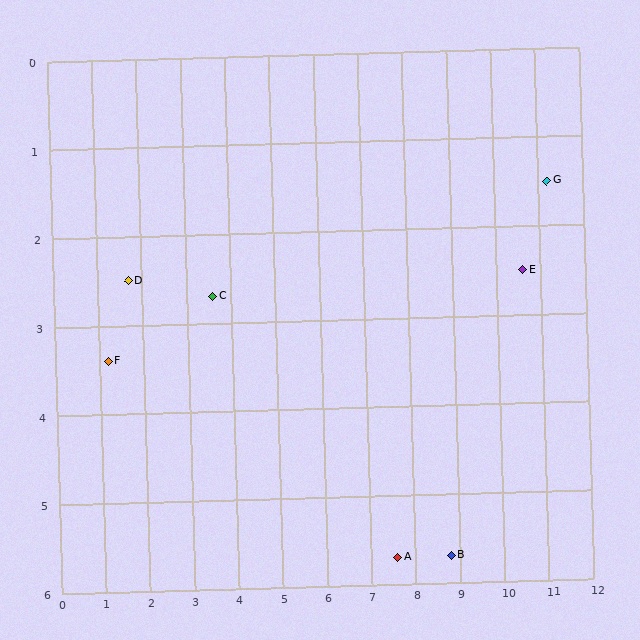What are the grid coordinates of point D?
Point D is at approximately (1.7, 2.5).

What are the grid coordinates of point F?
Point F is at approximately (1.2, 3.4).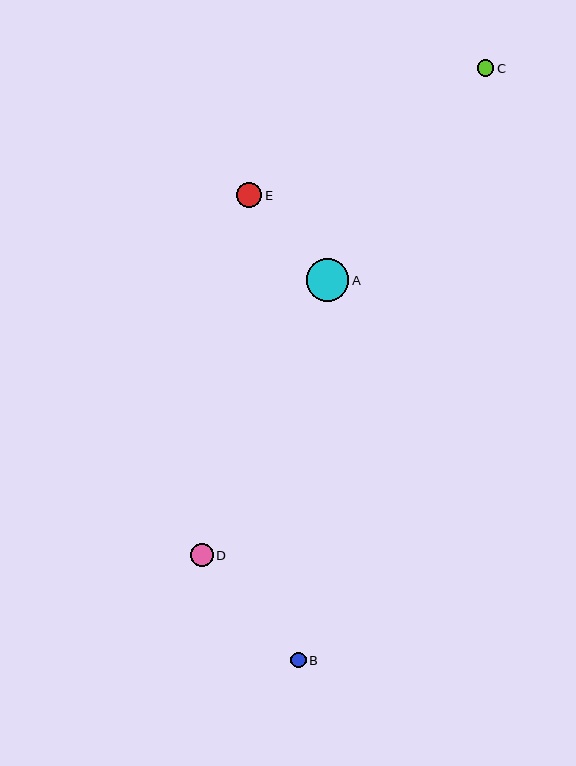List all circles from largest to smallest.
From largest to smallest: A, E, D, C, B.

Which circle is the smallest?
Circle B is the smallest with a size of approximately 15 pixels.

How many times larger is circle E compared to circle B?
Circle E is approximately 1.6 times the size of circle B.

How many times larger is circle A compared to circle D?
Circle A is approximately 1.8 times the size of circle D.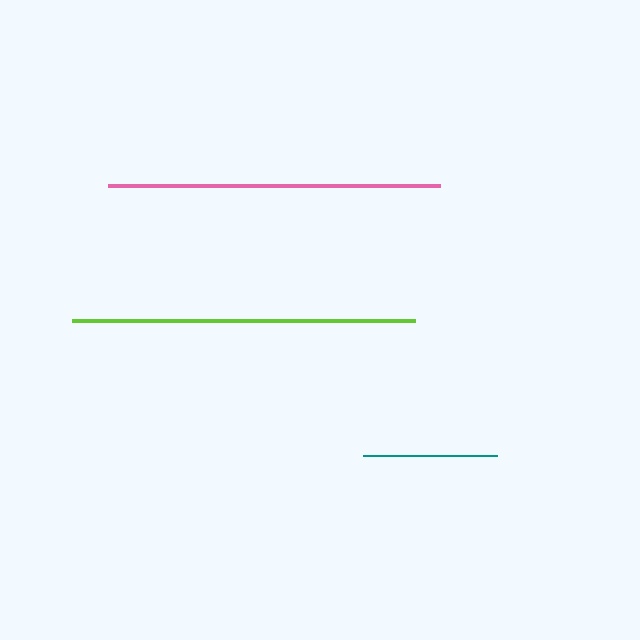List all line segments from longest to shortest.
From longest to shortest: lime, pink, teal.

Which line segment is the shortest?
The teal line is the shortest at approximately 134 pixels.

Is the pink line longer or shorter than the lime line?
The lime line is longer than the pink line.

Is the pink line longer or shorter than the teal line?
The pink line is longer than the teal line.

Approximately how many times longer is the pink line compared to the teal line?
The pink line is approximately 2.5 times the length of the teal line.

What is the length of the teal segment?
The teal segment is approximately 134 pixels long.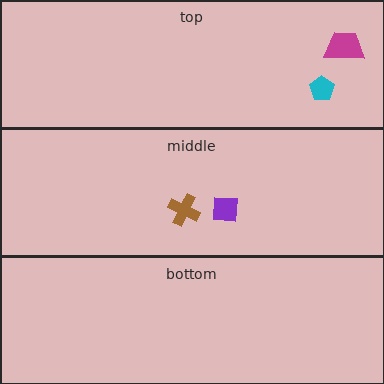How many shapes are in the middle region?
2.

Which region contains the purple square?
The middle region.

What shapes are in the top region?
The magenta trapezoid, the cyan pentagon.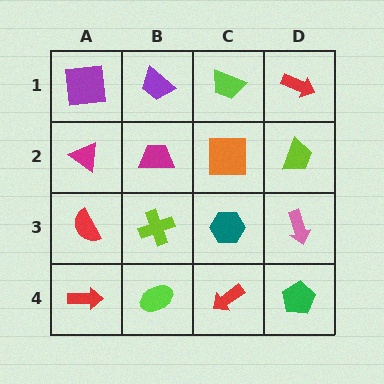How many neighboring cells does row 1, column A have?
2.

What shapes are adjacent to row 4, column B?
A lime cross (row 3, column B), a red arrow (row 4, column A), a red arrow (row 4, column C).